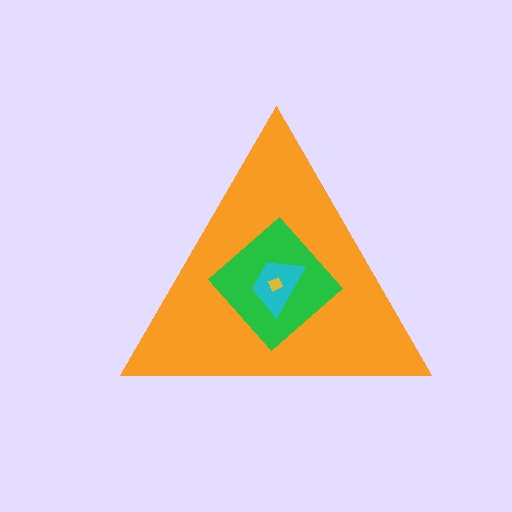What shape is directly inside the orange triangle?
The green diamond.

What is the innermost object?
The yellow diamond.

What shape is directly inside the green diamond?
The cyan trapezoid.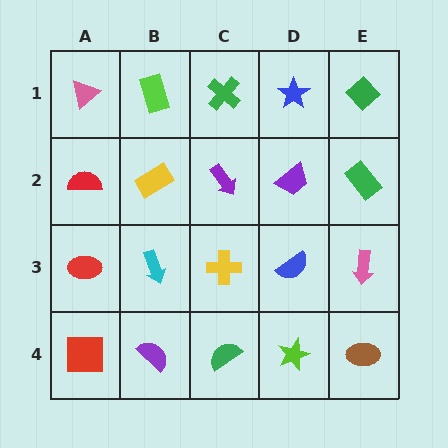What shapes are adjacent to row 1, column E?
A green rectangle (row 2, column E), a blue star (row 1, column D).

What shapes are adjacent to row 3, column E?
A green rectangle (row 2, column E), a brown ellipse (row 4, column E), a blue semicircle (row 3, column D).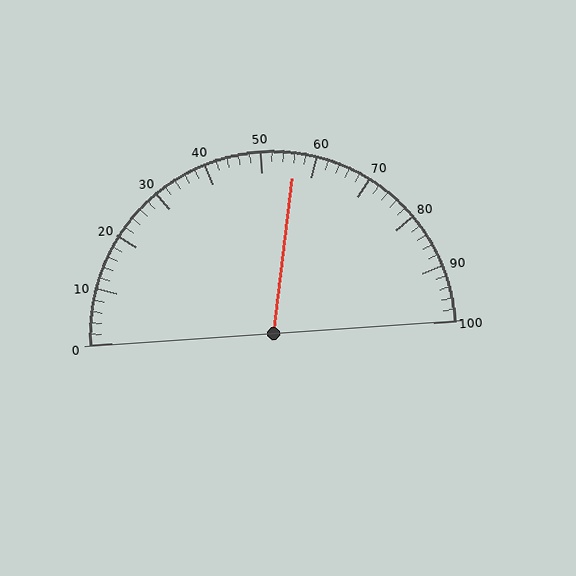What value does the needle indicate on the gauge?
The needle indicates approximately 56.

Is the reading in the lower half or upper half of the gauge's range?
The reading is in the upper half of the range (0 to 100).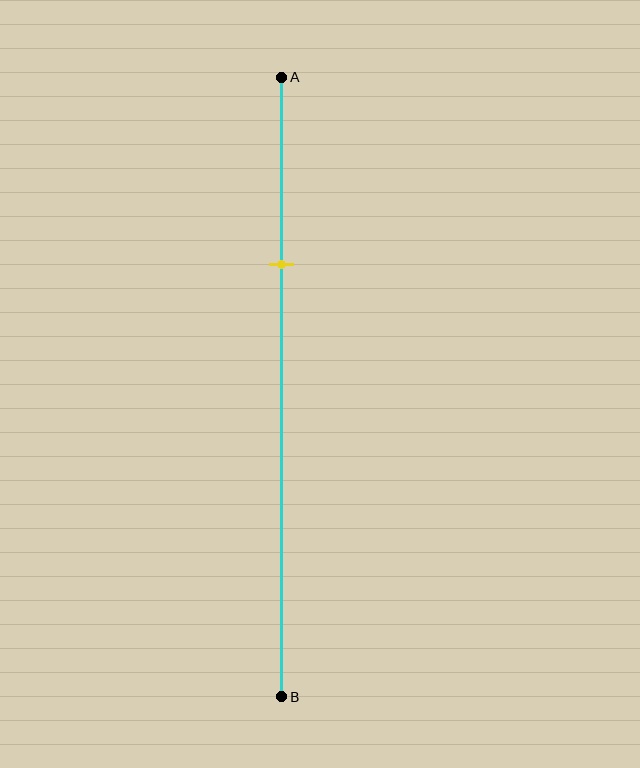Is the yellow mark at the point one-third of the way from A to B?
No, the mark is at about 30% from A, not at the 33% one-third point.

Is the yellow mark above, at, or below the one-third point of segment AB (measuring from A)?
The yellow mark is above the one-third point of segment AB.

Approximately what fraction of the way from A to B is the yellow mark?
The yellow mark is approximately 30% of the way from A to B.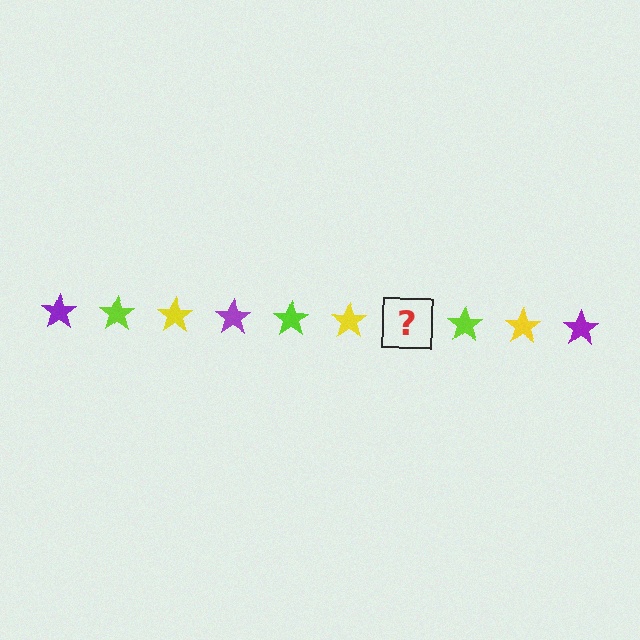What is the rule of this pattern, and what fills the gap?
The rule is that the pattern cycles through purple, lime, yellow stars. The gap should be filled with a purple star.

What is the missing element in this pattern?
The missing element is a purple star.